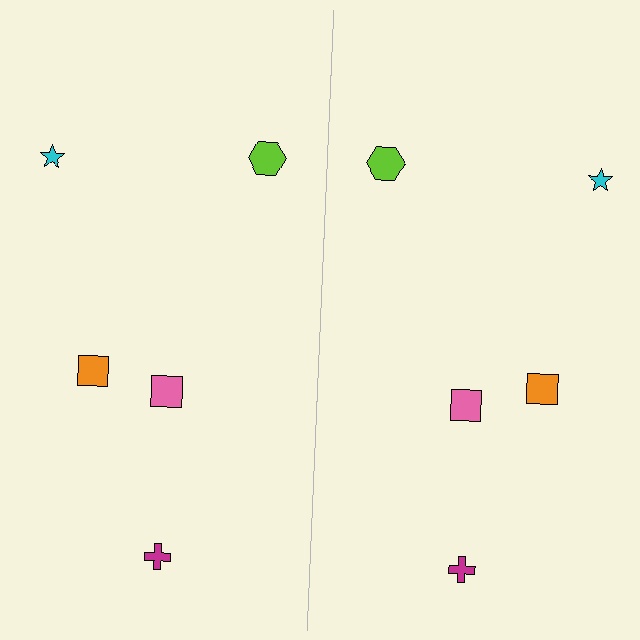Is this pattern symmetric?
Yes, this pattern has bilateral (reflection) symmetry.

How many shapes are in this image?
There are 10 shapes in this image.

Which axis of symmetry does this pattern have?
The pattern has a vertical axis of symmetry running through the center of the image.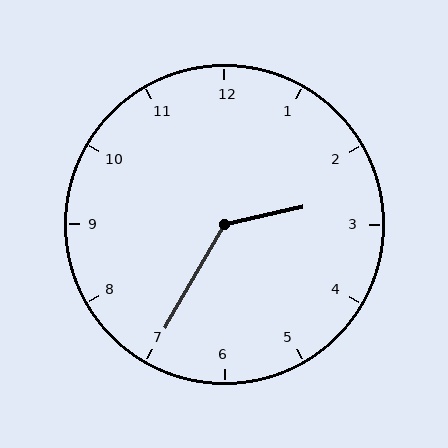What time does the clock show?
2:35.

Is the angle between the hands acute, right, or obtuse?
It is obtuse.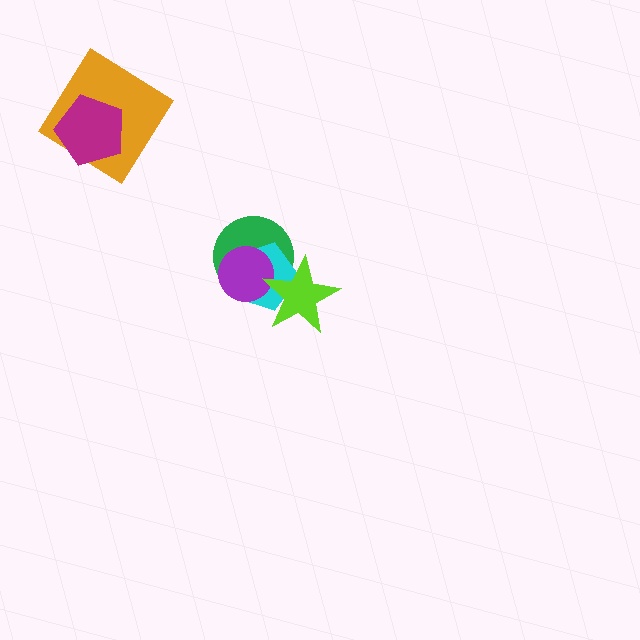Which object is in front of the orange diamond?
The magenta pentagon is in front of the orange diamond.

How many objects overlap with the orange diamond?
1 object overlaps with the orange diamond.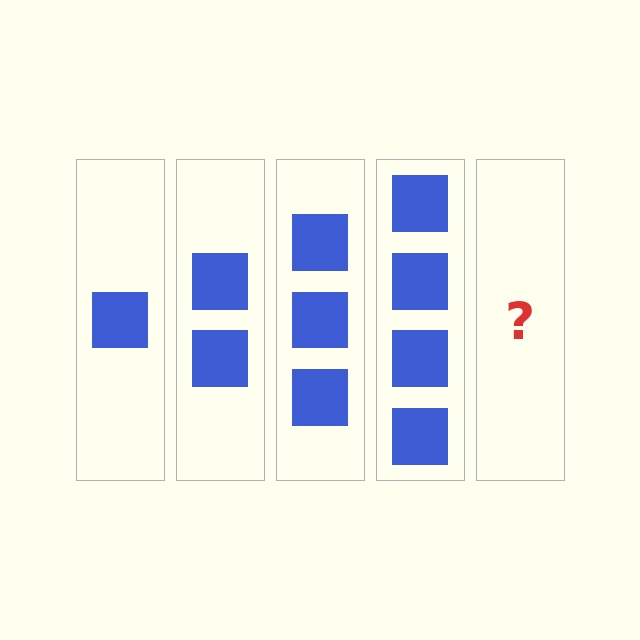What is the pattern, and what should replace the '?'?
The pattern is that each step adds one more square. The '?' should be 5 squares.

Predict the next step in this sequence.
The next step is 5 squares.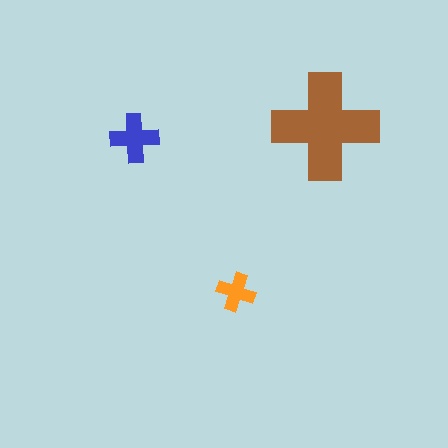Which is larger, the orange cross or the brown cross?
The brown one.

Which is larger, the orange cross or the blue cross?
The blue one.